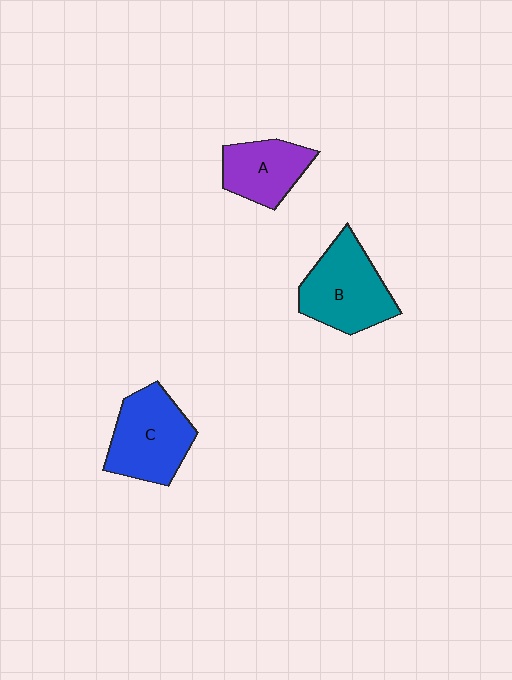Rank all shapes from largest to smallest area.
From largest to smallest: B (teal), C (blue), A (purple).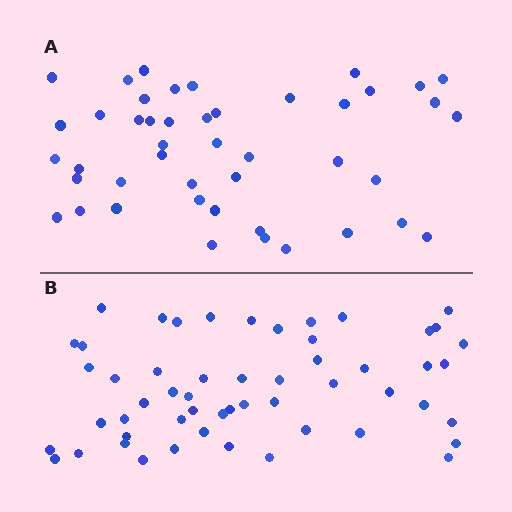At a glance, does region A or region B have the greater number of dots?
Region B (the bottom region) has more dots.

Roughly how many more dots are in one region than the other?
Region B has roughly 8 or so more dots than region A.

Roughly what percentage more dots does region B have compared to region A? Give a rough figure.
About 20% more.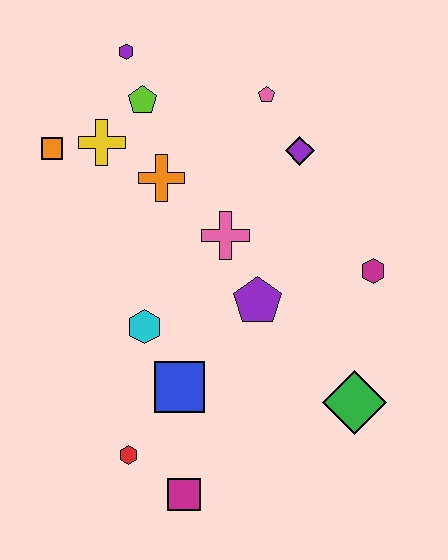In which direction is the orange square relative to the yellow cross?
The orange square is to the left of the yellow cross.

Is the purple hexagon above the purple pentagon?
Yes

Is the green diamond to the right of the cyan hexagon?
Yes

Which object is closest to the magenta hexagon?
The purple pentagon is closest to the magenta hexagon.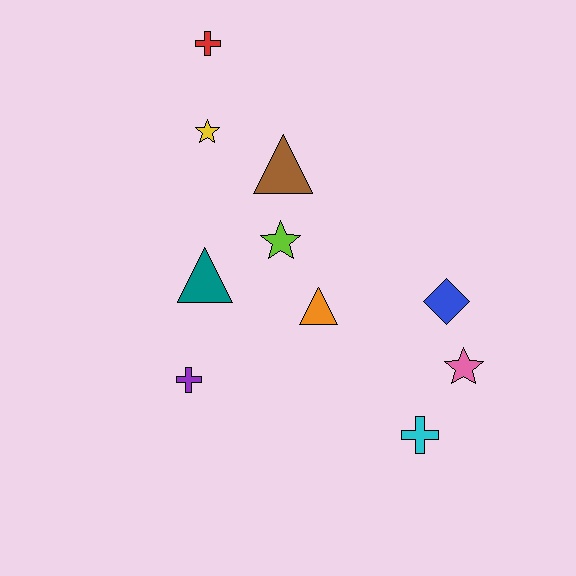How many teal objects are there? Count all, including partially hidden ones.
There is 1 teal object.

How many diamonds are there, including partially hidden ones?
There is 1 diamond.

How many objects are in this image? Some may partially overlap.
There are 10 objects.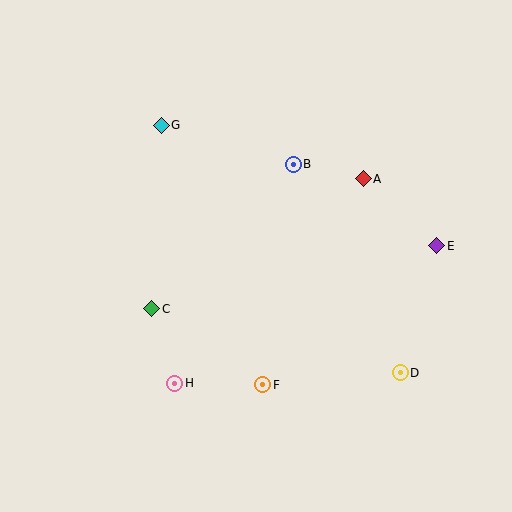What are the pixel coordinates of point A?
Point A is at (363, 179).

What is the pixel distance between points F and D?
The distance between F and D is 138 pixels.